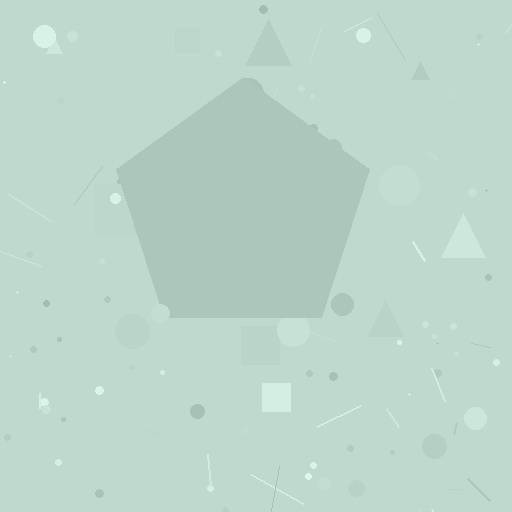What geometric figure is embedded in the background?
A pentagon is embedded in the background.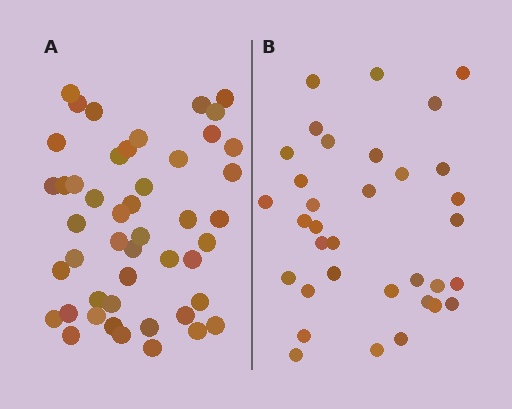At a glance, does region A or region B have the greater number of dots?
Region A (the left region) has more dots.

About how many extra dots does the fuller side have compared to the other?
Region A has approximately 15 more dots than region B.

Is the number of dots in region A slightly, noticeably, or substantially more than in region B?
Region A has noticeably more, but not dramatically so. The ratio is roughly 1.4 to 1.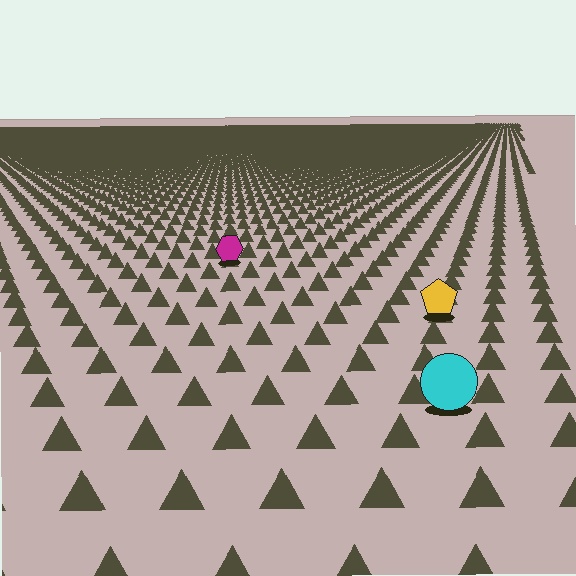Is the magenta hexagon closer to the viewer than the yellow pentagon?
No. The yellow pentagon is closer — you can tell from the texture gradient: the ground texture is coarser near it.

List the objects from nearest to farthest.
From nearest to farthest: the cyan circle, the yellow pentagon, the magenta hexagon.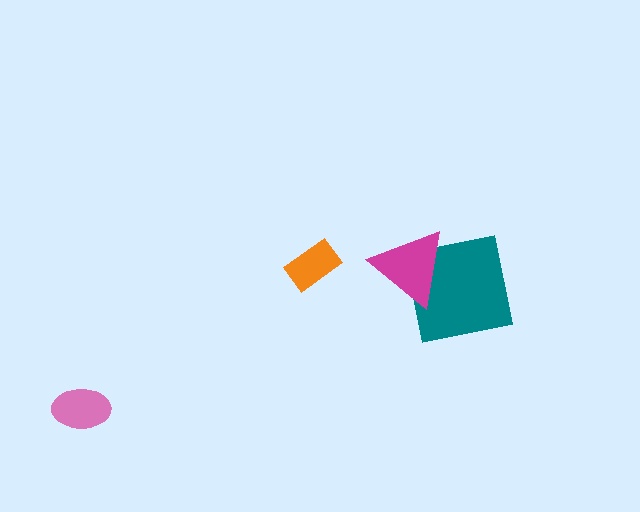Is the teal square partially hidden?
Yes, it is partially covered by another shape.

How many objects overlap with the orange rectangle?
0 objects overlap with the orange rectangle.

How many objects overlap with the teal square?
1 object overlaps with the teal square.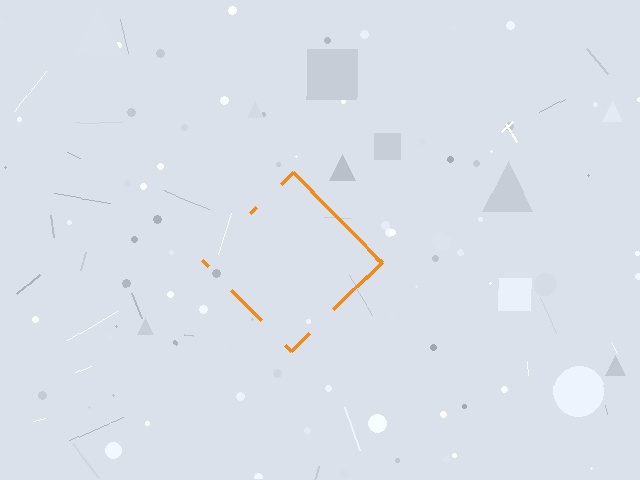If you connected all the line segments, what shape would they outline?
They would outline a diamond.